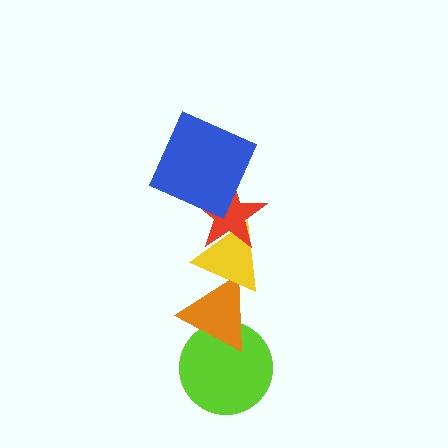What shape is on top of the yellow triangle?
The red star is on top of the yellow triangle.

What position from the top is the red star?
The red star is 2nd from the top.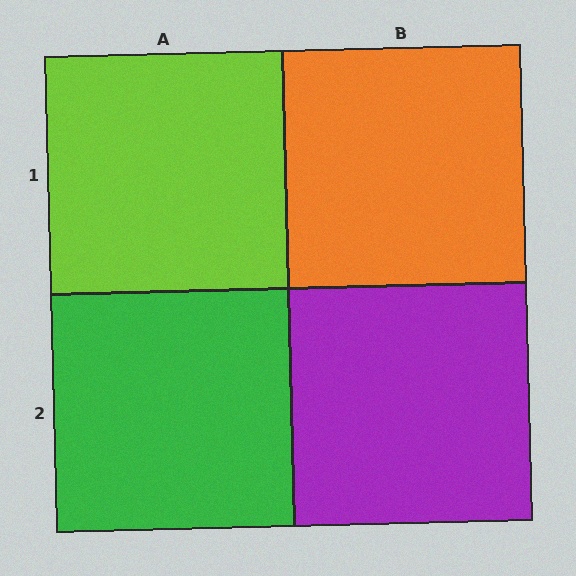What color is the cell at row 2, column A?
Green.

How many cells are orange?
1 cell is orange.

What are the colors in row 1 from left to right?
Lime, orange.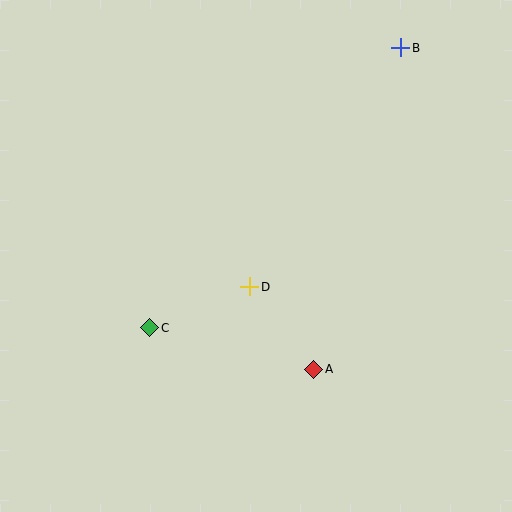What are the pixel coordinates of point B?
Point B is at (401, 48).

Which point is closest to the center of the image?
Point D at (250, 287) is closest to the center.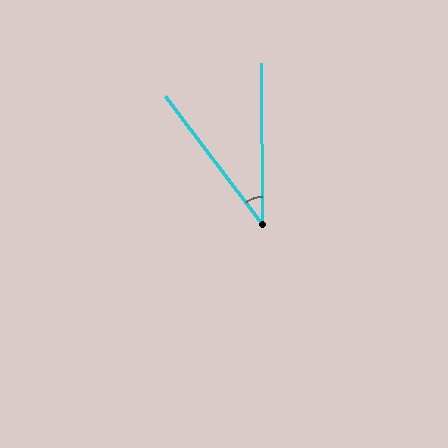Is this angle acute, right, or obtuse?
It is acute.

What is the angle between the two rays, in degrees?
Approximately 37 degrees.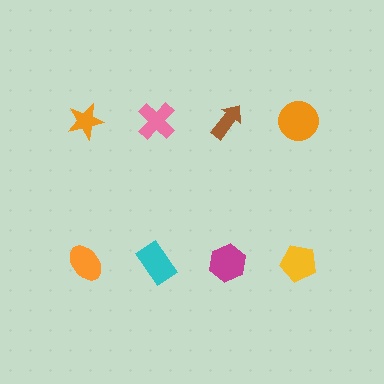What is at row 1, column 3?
A brown arrow.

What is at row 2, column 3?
A magenta hexagon.